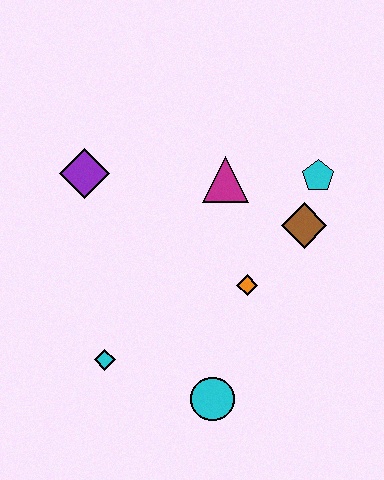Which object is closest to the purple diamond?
The magenta triangle is closest to the purple diamond.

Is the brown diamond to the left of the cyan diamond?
No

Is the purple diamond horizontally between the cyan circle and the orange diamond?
No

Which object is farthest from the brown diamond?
The cyan diamond is farthest from the brown diamond.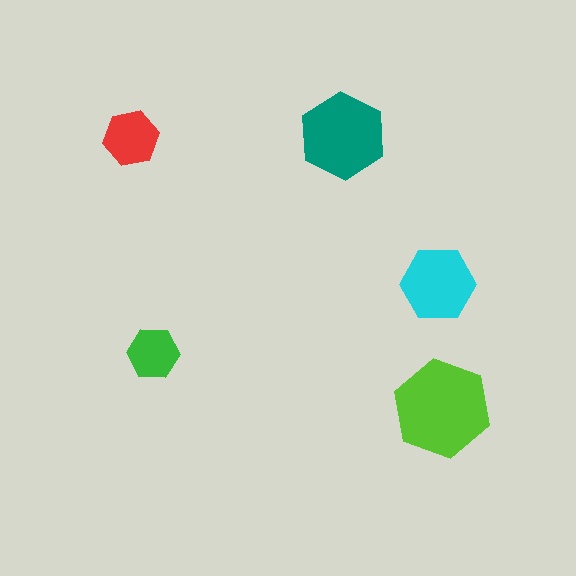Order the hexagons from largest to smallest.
the lime one, the teal one, the cyan one, the red one, the green one.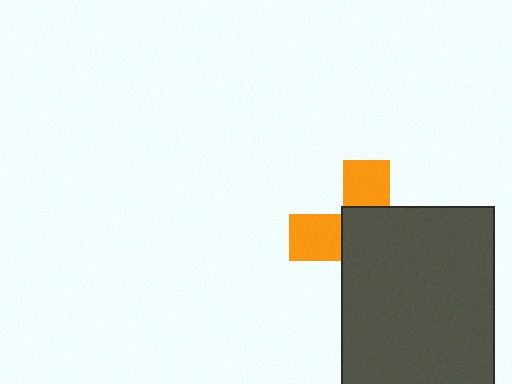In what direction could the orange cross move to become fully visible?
The orange cross could move toward the upper-left. That would shift it out from behind the dark gray rectangle entirely.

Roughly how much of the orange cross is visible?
A small part of it is visible (roughly 38%).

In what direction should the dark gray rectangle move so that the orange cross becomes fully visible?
The dark gray rectangle should move toward the lower-right. That is the shortest direction to clear the overlap and leave the orange cross fully visible.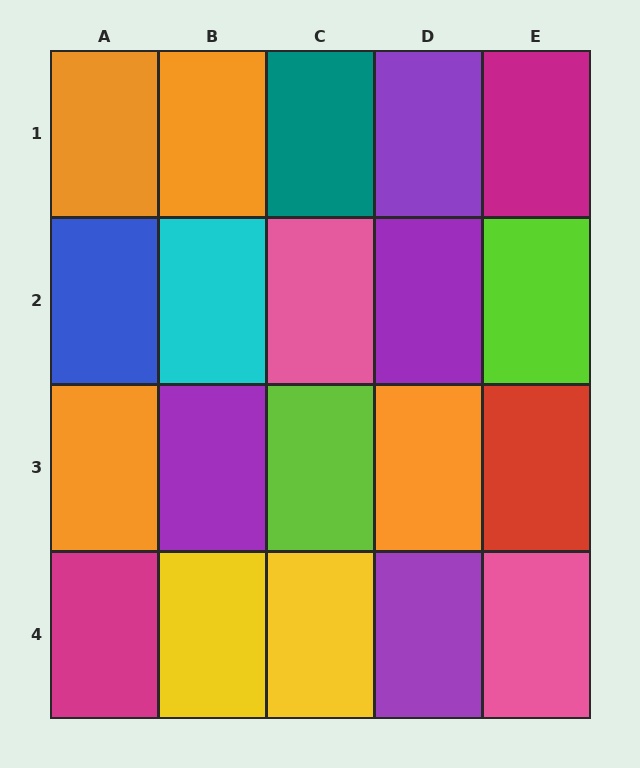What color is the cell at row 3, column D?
Orange.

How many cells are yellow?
2 cells are yellow.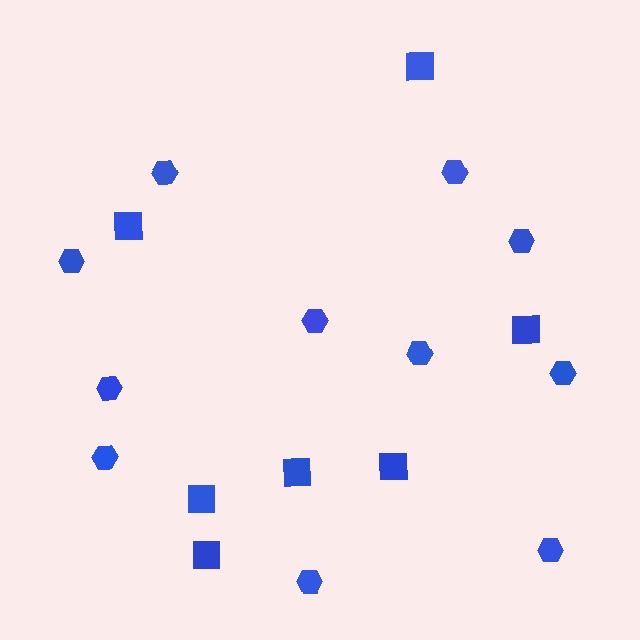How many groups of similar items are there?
There are 2 groups: one group of squares (7) and one group of hexagons (11).